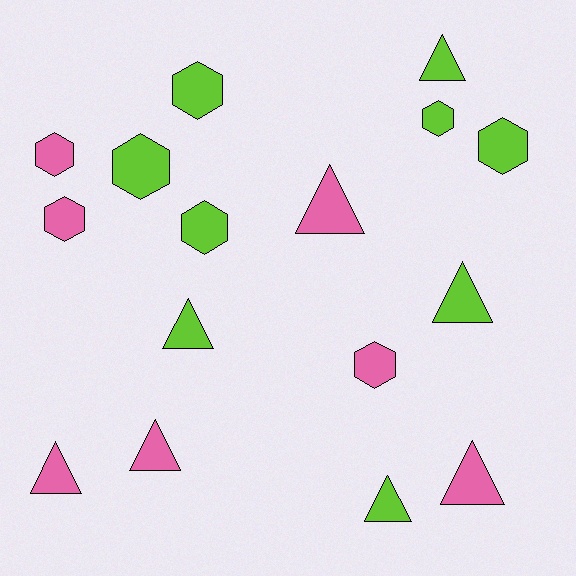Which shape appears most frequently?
Triangle, with 8 objects.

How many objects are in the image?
There are 16 objects.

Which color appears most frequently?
Lime, with 9 objects.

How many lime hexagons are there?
There are 5 lime hexagons.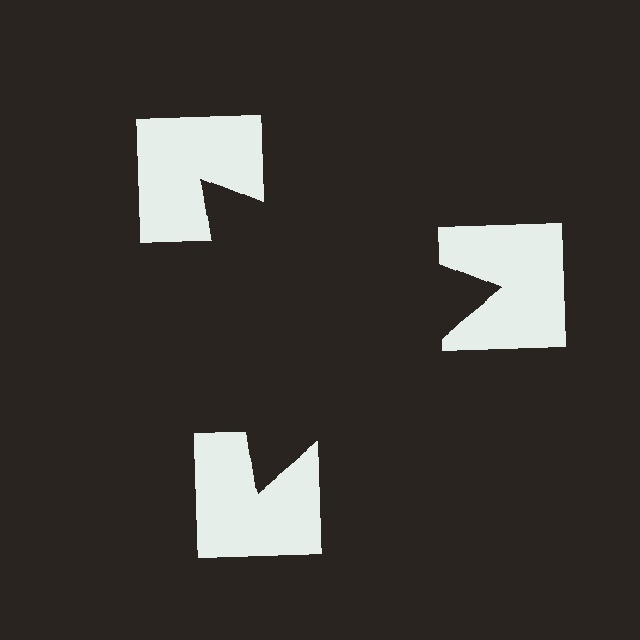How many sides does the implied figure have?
3 sides.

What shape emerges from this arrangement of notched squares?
An illusory triangle — its edges are inferred from the aligned wedge cuts in the notched squares, not physically drawn.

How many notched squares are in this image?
There are 3 — one at each vertex of the illusory triangle.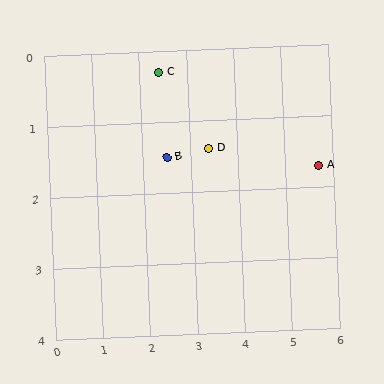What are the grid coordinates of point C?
Point C is at approximately (2.4, 0.3).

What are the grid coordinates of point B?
Point B is at approximately (2.5, 1.5).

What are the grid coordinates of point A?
Point A is at approximately (5.7, 1.7).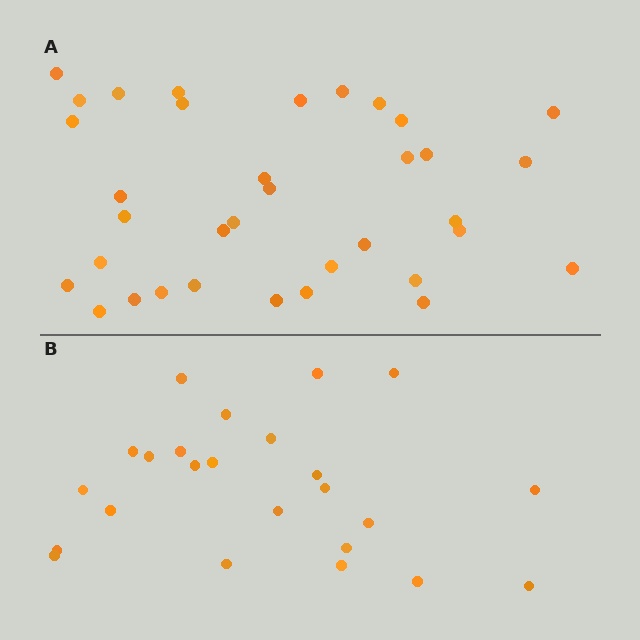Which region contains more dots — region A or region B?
Region A (the top region) has more dots.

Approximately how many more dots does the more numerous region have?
Region A has roughly 12 or so more dots than region B.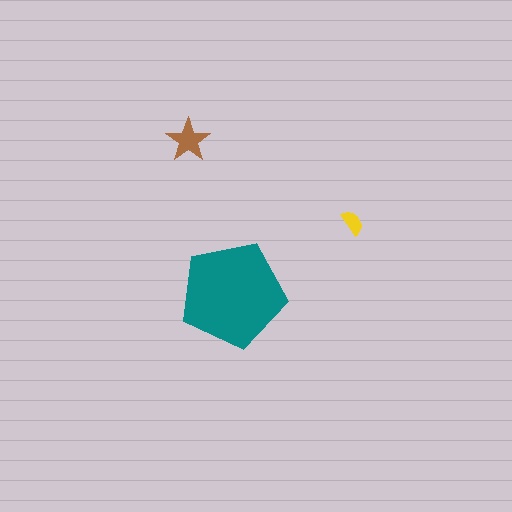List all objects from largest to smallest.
The teal pentagon, the brown star, the yellow semicircle.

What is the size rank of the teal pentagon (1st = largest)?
1st.